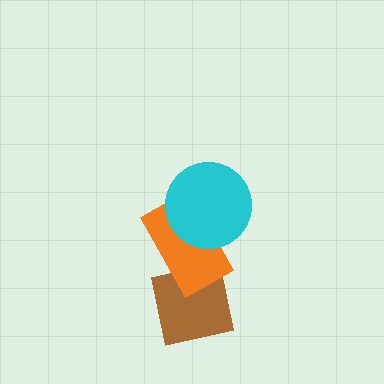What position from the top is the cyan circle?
The cyan circle is 1st from the top.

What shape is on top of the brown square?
The orange rectangle is on top of the brown square.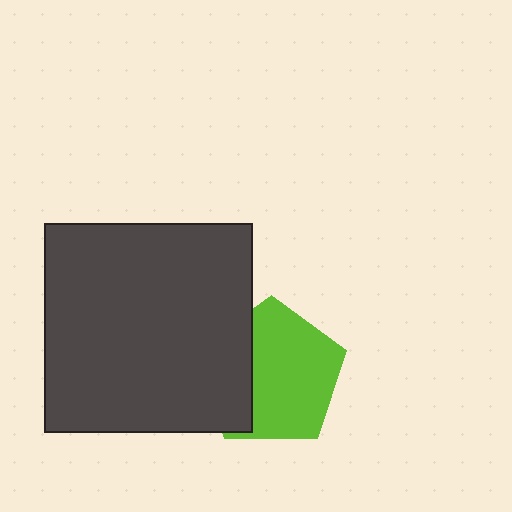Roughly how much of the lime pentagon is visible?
Most of it is visible (roughly 67%).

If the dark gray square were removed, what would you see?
You would see the complete lime pentagon.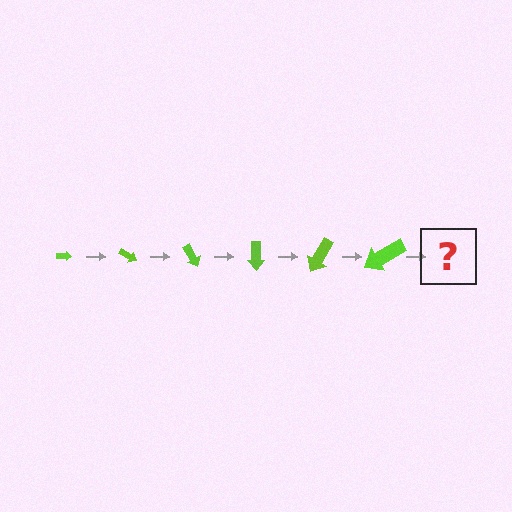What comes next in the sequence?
The next element should be an arrow, larger than the previous one and rotated 180 degrees from the start.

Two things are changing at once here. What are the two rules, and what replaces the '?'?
The two rules are that the arrow grows larger each step and it rotates 30 degrees each step. The '?' should be an arrow, larger than the previous one and rotated 180 degrees from the start.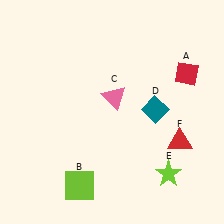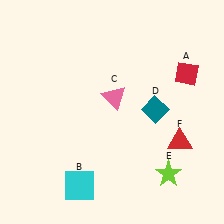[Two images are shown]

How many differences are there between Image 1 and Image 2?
There is 1 difference between the two images.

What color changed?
The square (B) changed from lime in Image 1 to cyan in Image 2.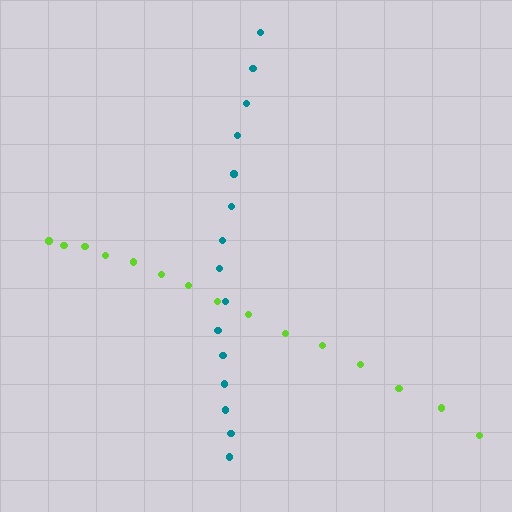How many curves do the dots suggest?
There are 2 distinct paths.